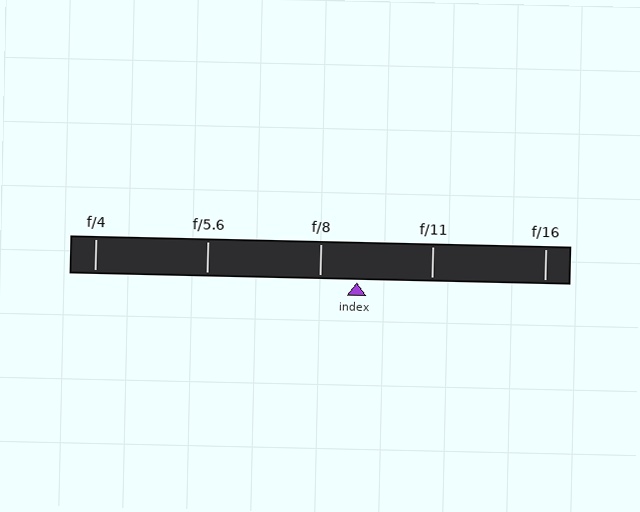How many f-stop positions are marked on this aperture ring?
There are 5 f-stop positions marked.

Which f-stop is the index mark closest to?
The index mark is closest to f/8.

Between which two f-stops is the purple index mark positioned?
The index mark is between f/8 and f/11.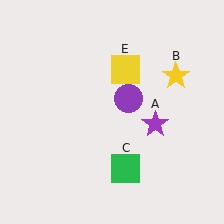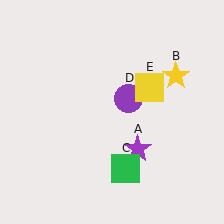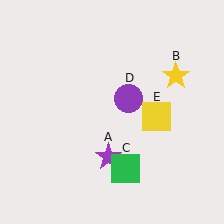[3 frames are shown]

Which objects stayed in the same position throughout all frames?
Yellow star (object B) and green square (object C) and purple circle (object D) remained stationary.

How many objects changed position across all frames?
2 objects changed position: purple star (object A), yellow square (object E).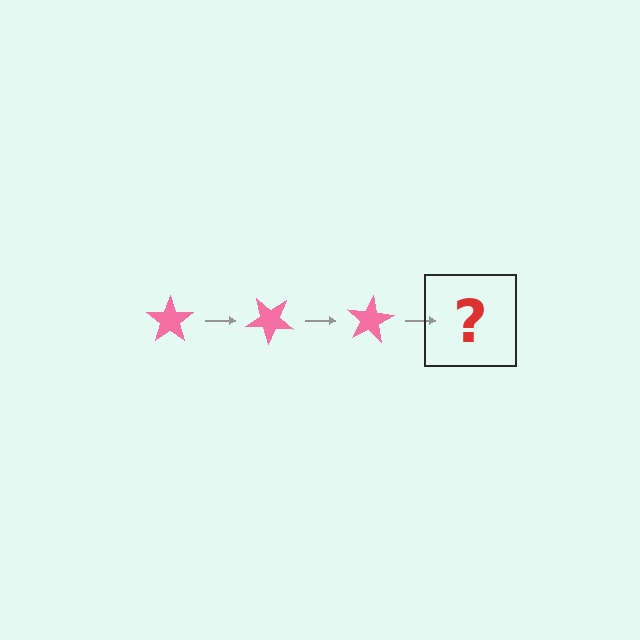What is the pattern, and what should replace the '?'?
The pattern is that the star rotates 40 degrees each step. The '?' should be a pink star rotated 120 degrees.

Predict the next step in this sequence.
The next step is a pink star rotated 120 degrees.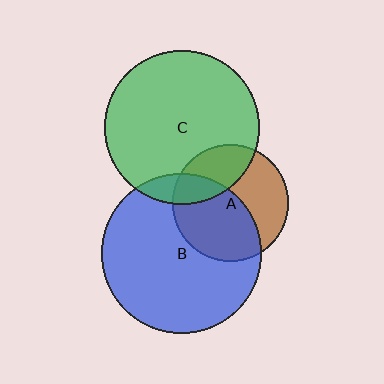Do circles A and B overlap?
Yes.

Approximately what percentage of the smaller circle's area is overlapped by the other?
Approximately 50%.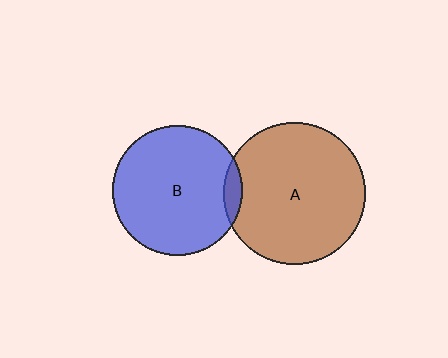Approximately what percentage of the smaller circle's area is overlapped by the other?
Approximately 5%.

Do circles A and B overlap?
Yes.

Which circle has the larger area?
Circle A (brown).